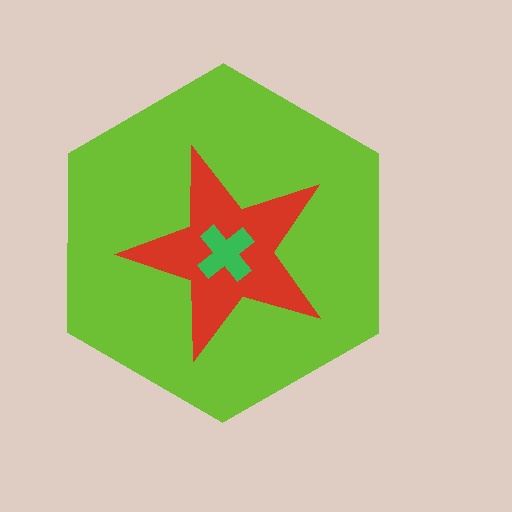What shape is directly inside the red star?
The green cross.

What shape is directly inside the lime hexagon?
The red star.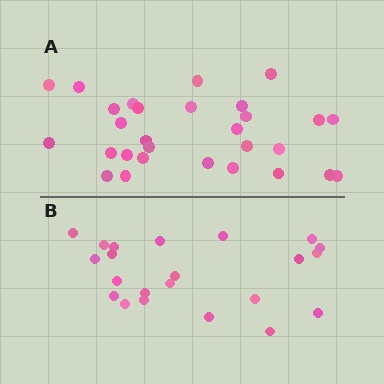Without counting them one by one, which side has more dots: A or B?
Region A (the top region) has more dots.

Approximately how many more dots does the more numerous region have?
Region A has roughly 8 or so more dots than region B.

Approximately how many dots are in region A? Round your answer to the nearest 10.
About 30 dots. (The exact count is 29, which rounds to 30.)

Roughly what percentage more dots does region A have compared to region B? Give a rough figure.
About 30% more.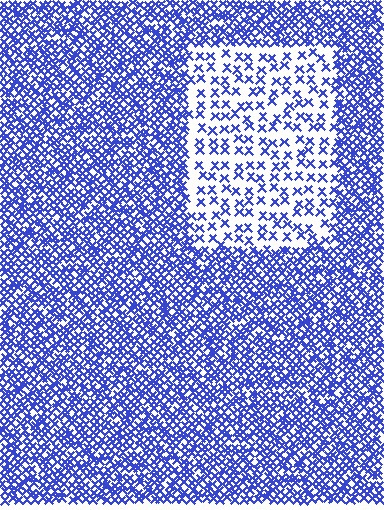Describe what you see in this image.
The image contains small blue elements arranged at two different densities. A rectangle-shaped region is visible where the elements are less densely packed than the surrounding area.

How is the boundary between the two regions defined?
The boundary is defined by a change in element density (approximately 2.6x ratio). All elements are the same color, size, and shape.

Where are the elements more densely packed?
The elements are more densely packed outside the rectangle boundary.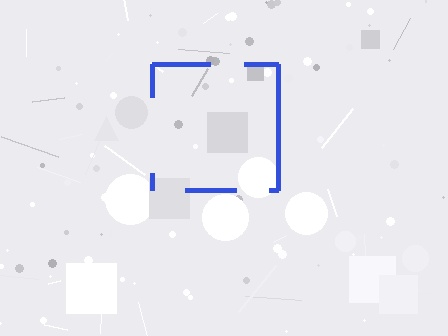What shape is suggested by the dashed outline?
The dashed outline suggests a square.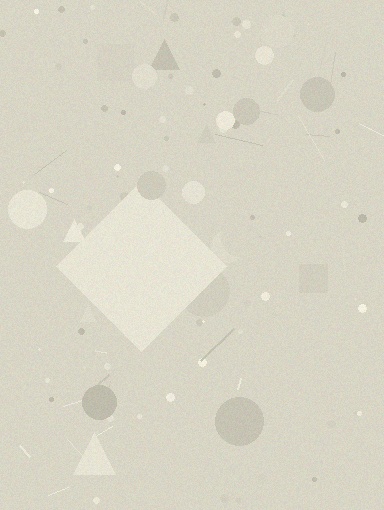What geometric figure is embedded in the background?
A diamond is embedded in the background.